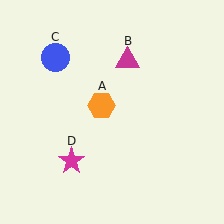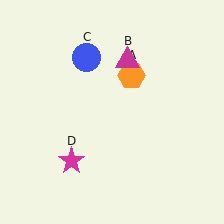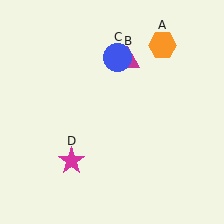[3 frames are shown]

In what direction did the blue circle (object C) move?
The blue circle (object C) moved right.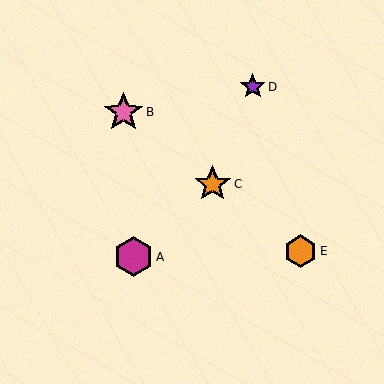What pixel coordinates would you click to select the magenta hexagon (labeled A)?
Click at (133, 257) to select the magenta hexagon A.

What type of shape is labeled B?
Shape B is a pink star.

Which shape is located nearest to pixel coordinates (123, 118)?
The pink star (labeled B) at (124, 112) is nearest to that location.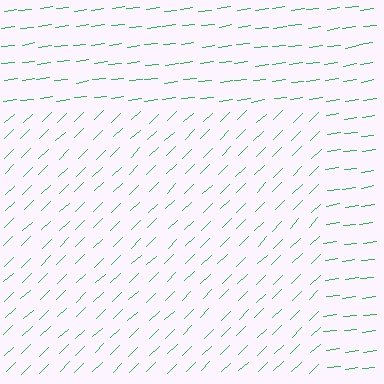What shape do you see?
I see a rectangle.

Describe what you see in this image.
The image is filled with small green line segments. A rectangle region in the image has lines oriented differently from the surrounding lines, creating a visible texture boundary.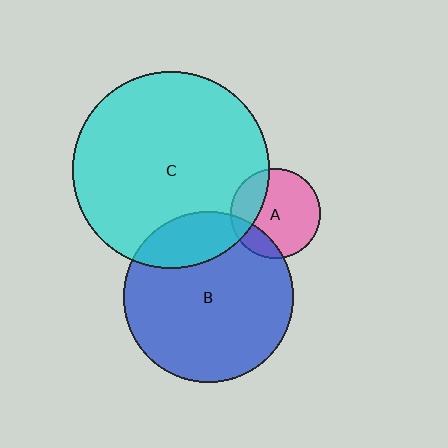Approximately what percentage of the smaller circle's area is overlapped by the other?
Approximately 15%.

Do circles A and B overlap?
Yes.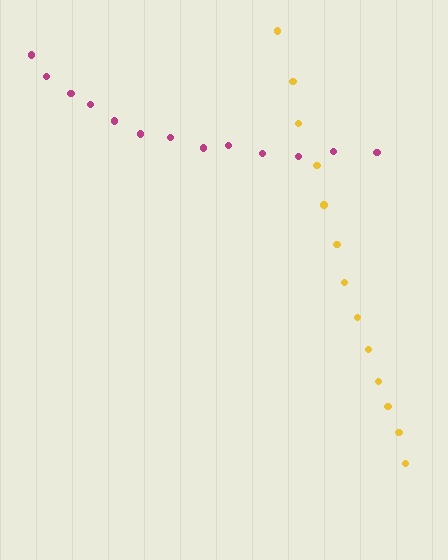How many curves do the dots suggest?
There are 2 distinct paths.